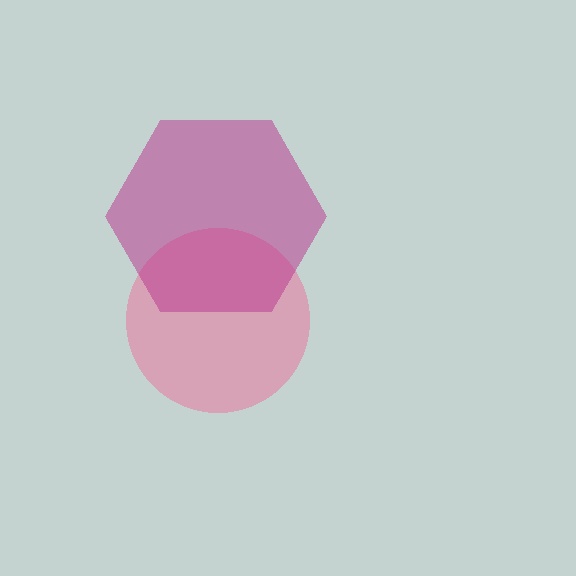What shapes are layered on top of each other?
The layered shapes are: a pink circle, a magenta hexagon.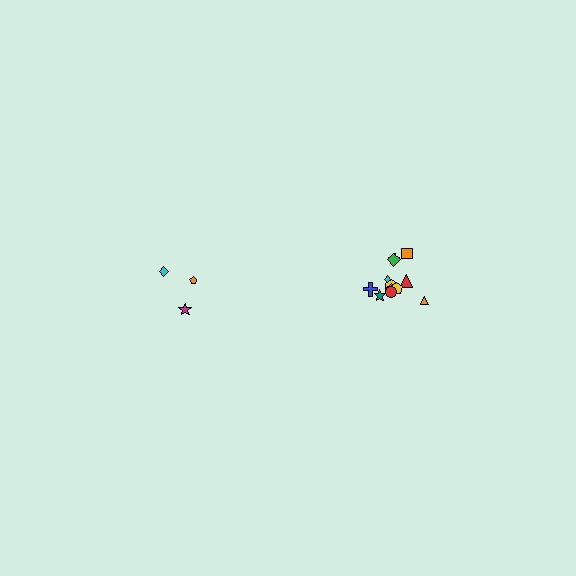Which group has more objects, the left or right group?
The right group.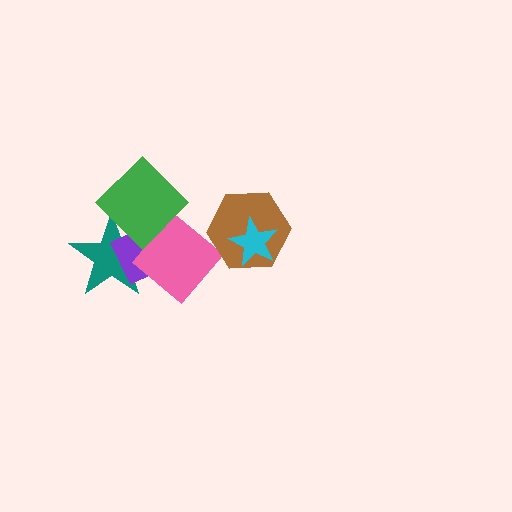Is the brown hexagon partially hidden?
Yes, it is partially covered by another shape.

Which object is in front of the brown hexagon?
The cyan star is in front of the brown hexagon.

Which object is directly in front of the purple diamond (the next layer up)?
The pink diamond is directly in front of the purple diamond.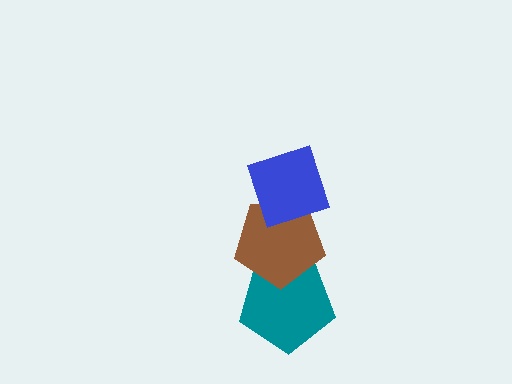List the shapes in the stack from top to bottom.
From top to bottom: the blue diamond, the brown pentagon, the teal pentagon.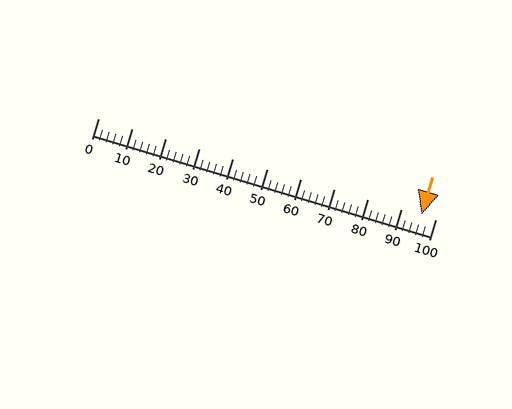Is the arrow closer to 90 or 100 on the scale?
The arrow is closer to 100.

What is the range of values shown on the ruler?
The ruler shows values from 0 to 100.